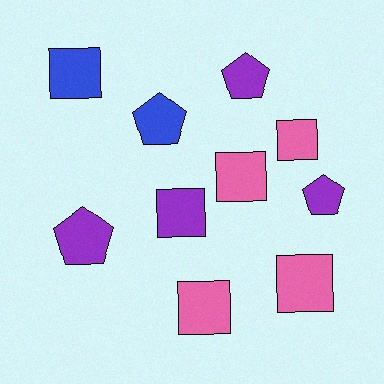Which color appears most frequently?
Pink, with 4 objects.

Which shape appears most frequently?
Square, with 6 objects.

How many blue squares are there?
There is 1 blue square.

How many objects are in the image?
There are 10 objects.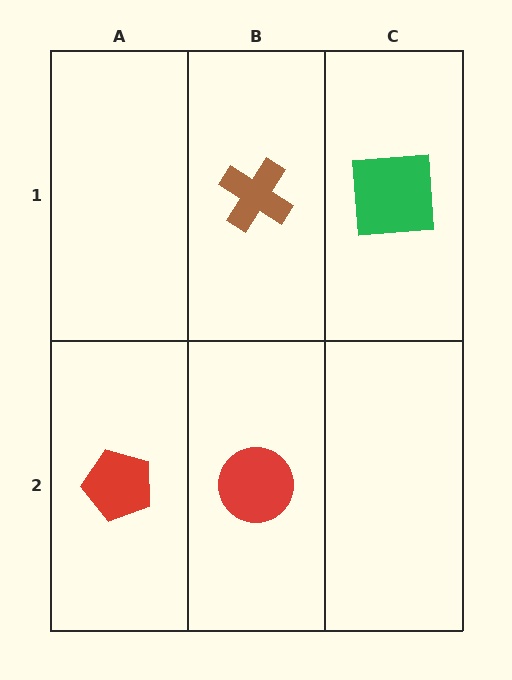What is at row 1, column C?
A green square.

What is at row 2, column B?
A red circle.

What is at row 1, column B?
A brown cross.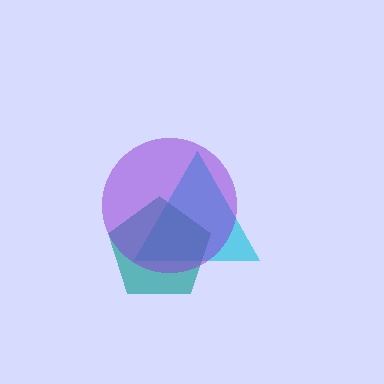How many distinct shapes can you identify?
There are 3 distinct shapes: a cyan triangle, a teal pentagon, a purple circle.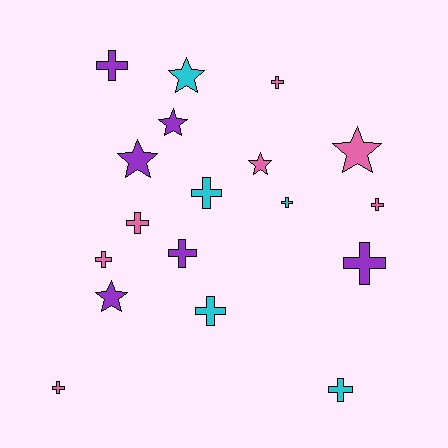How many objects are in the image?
There are 18 objects.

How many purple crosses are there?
There are 3 purple crosses.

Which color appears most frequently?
Pink, with 7 objects.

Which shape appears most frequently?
Cross, with 12 objects.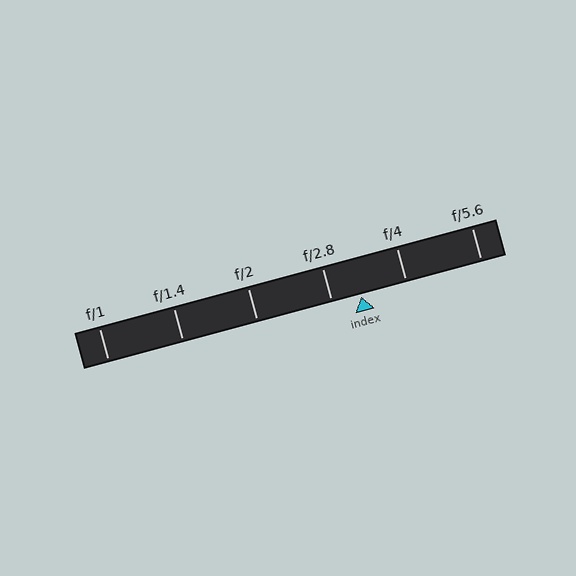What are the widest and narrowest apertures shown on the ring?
The widest aperture shown is f/1 and the narrowest is f/5.6.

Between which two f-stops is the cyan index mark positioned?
The index mark is between f/2.8 and f/4.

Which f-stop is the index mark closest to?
The index mark is closest to f/2.8.